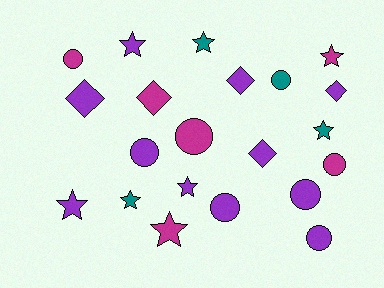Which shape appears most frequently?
Star, with 8 objects.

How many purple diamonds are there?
There are 4 purple diamonds.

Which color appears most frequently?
Purple, with 11 objects.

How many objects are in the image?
There are 21 objects.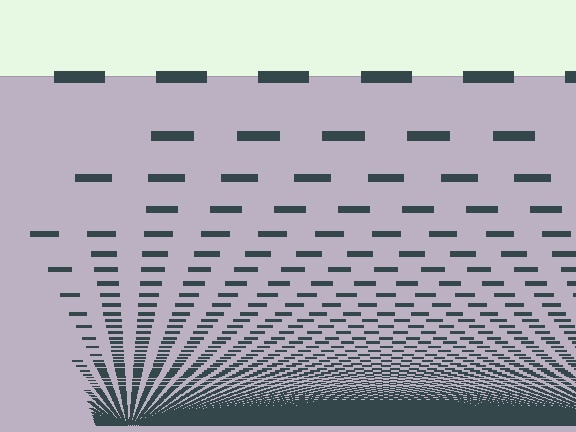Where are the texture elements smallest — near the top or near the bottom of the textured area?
Near the bottom.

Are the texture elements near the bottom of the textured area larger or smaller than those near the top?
Smaller. The gradient is inverted — elements near the bottom are smaller and denser.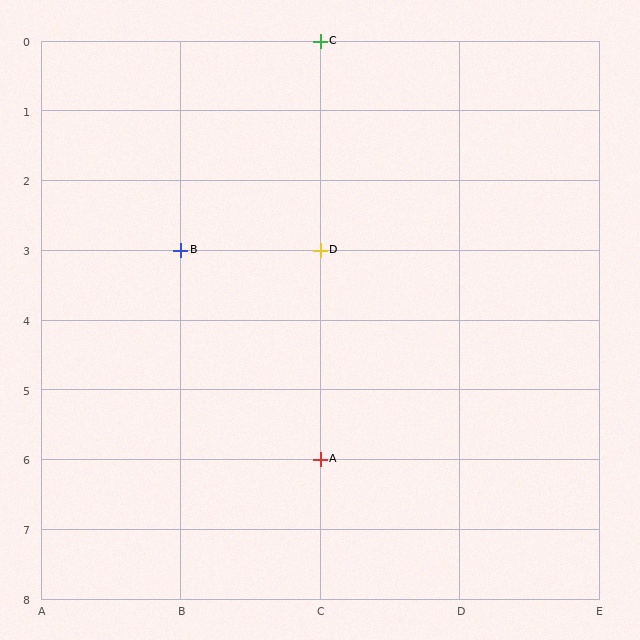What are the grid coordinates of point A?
Point A is at grid coordinates (C, 6).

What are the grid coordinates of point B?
Point B is at grid coordinates (B, 3).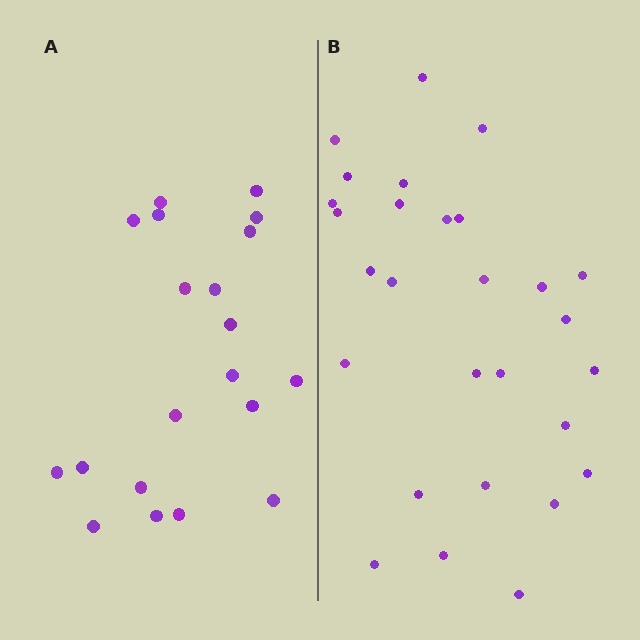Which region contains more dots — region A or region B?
Region B (the right region) has more dots.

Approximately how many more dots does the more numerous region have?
Region B has roughly 8 or so more dots than region A.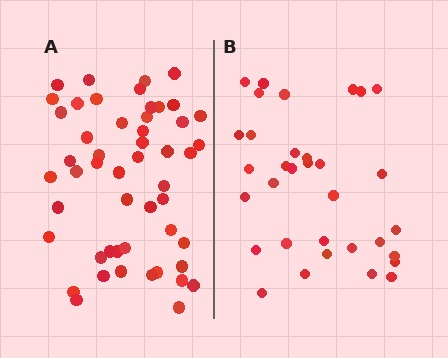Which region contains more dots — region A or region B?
Region A (the left region) has more dots.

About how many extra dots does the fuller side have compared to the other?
Region A has approximately 20 more dots than region B.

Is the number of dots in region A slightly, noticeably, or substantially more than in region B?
Region A has substantially more. The ratio is roughly 1.5 to 1.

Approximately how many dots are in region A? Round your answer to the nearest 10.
About 50 dots. (The exact count is 51, which rounds to 50.)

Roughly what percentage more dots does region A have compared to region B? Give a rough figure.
About 55% more.